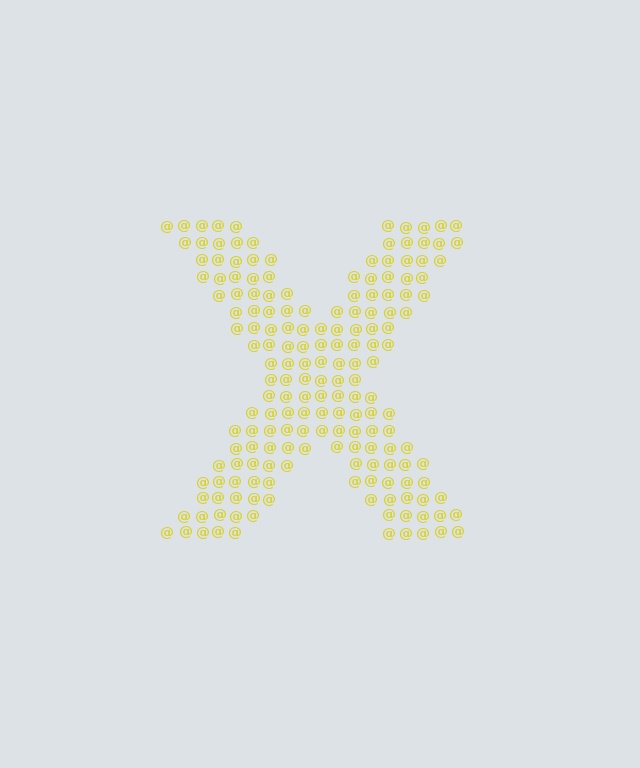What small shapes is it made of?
It is made of small at signs.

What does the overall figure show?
The overall figure shows the letter X.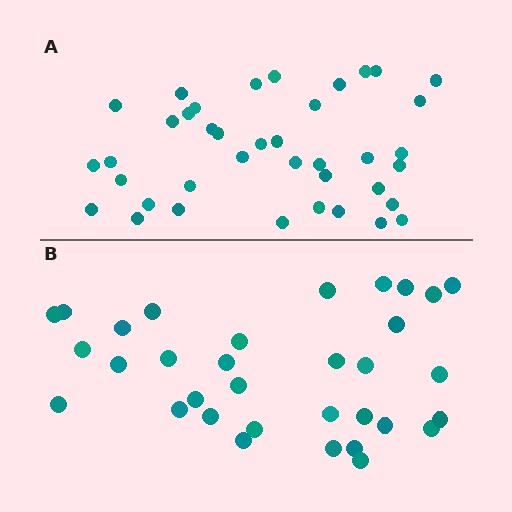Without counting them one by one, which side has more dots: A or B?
Region A (the top region) has more dots.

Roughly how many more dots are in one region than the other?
Region A has about 6 more dots than region B.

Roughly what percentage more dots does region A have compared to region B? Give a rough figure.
About 20% more.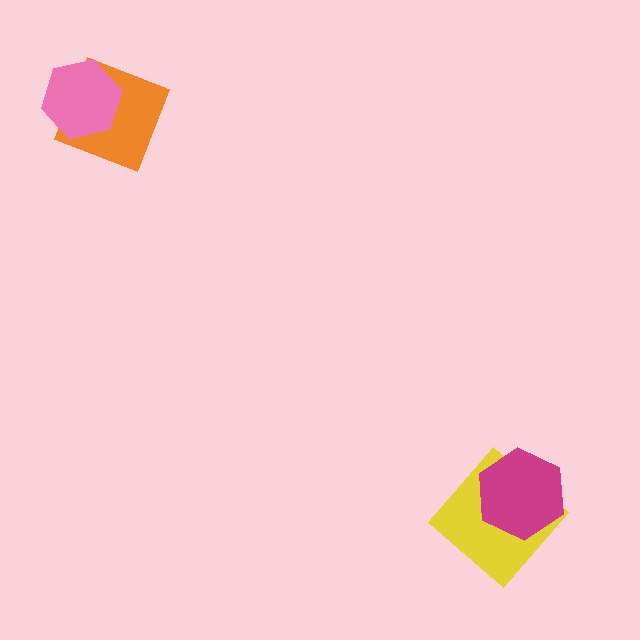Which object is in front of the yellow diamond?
The magenta hexagon is in front of the yellow diamond.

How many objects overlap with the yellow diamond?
1 object overlaps with the yellow diamond.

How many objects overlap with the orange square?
1 object overlaps with the orange square.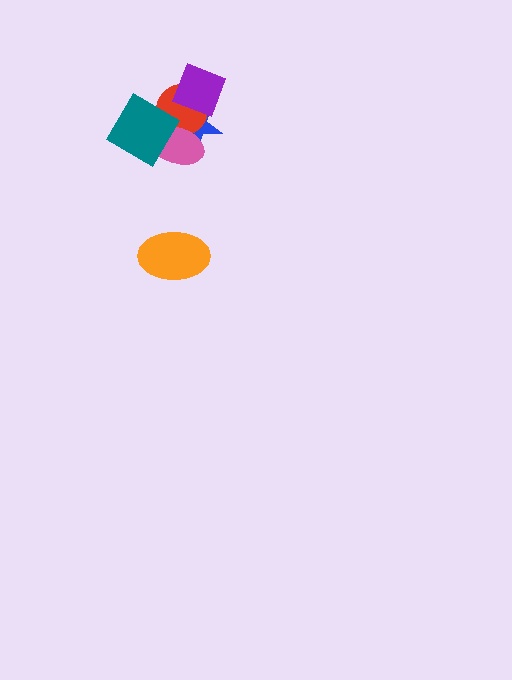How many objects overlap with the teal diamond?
3 objects overlap with the teal diamond.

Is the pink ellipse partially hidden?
Yes, it is partially covered by another shape.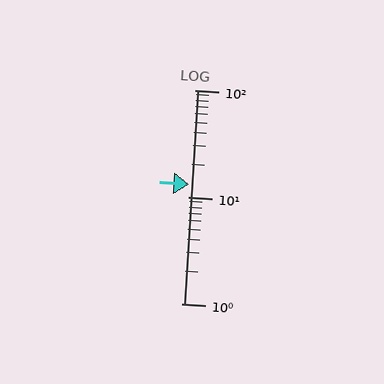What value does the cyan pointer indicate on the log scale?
The pointer indicates approximately 13.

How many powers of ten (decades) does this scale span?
The scale spans 2 decades, from 1 to 100.